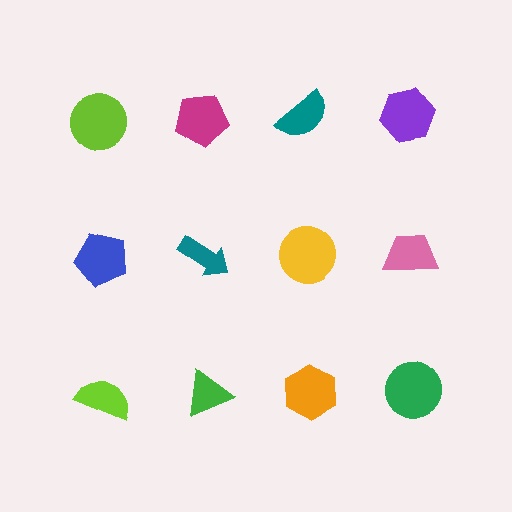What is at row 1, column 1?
A lime circle.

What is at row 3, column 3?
An orange hexagon.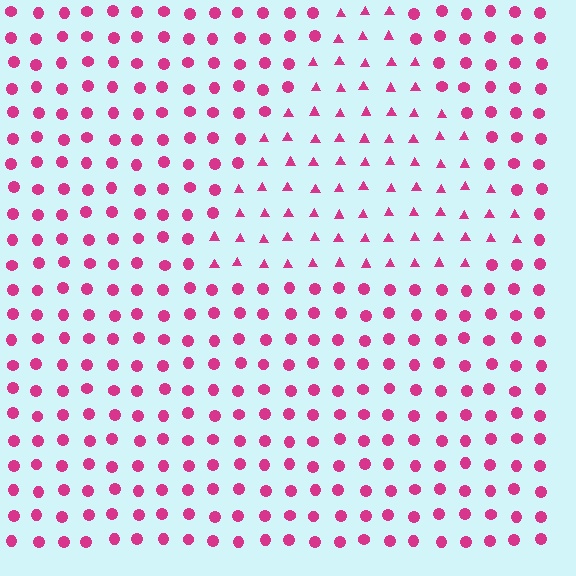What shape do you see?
I see a triangle.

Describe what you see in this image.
The image is filled with small magenta elements arranged in a uniform grid. A triangle-shaped region contains triangles, while the surrounding area contains circles. The boundary is defined purely by the change in element shape.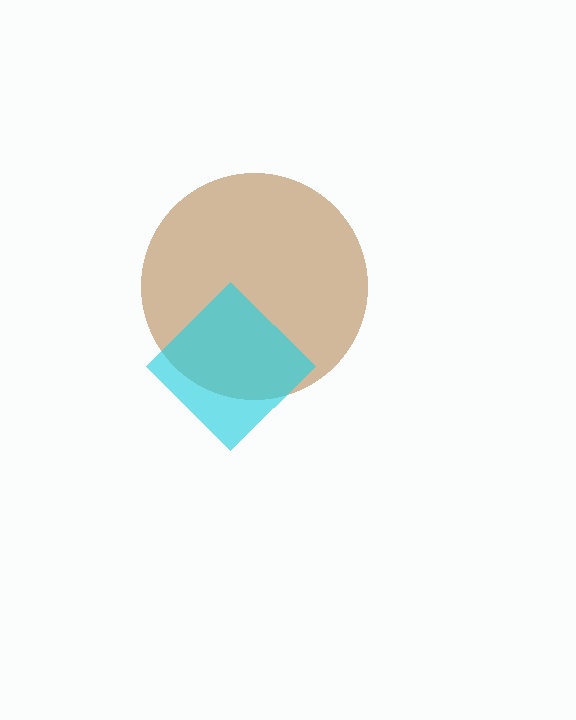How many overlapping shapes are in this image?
There are 2 overlapping shapes in the image.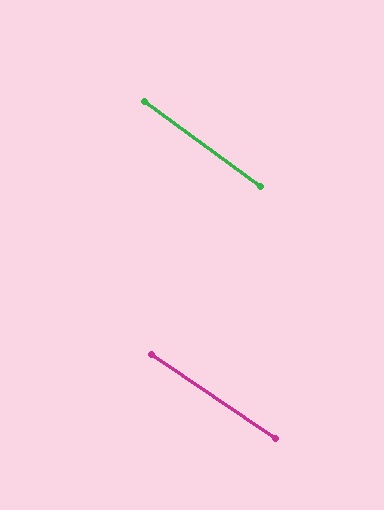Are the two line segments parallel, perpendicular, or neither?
Parallel — their directions differ by only 2.0°.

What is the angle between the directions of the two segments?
Approximately 2 degrees.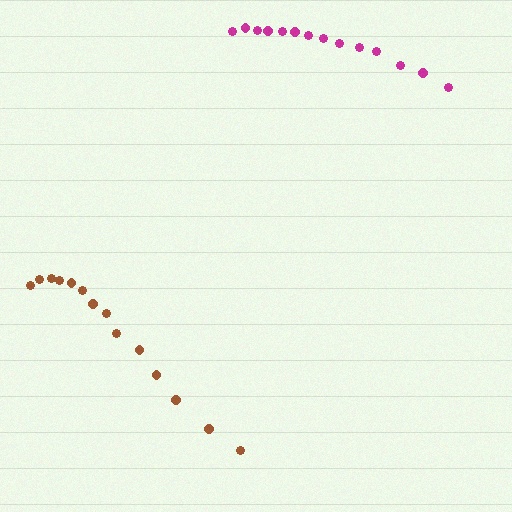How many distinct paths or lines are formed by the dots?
There are 2 distinct paths.